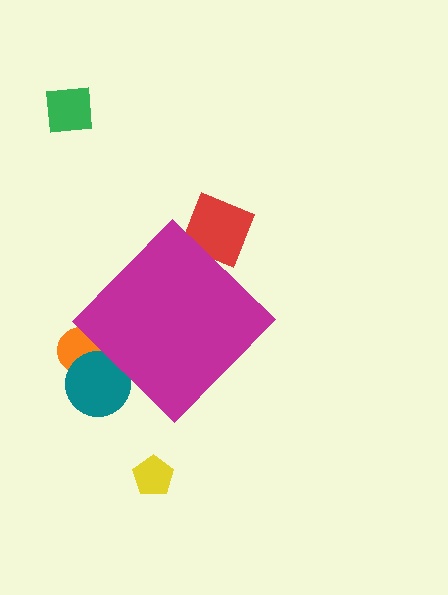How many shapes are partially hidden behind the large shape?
3 shapes are partially hidden.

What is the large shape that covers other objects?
A magenta diamond.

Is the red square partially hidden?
Yes, the red square is partially hidden behind the magenta diamond.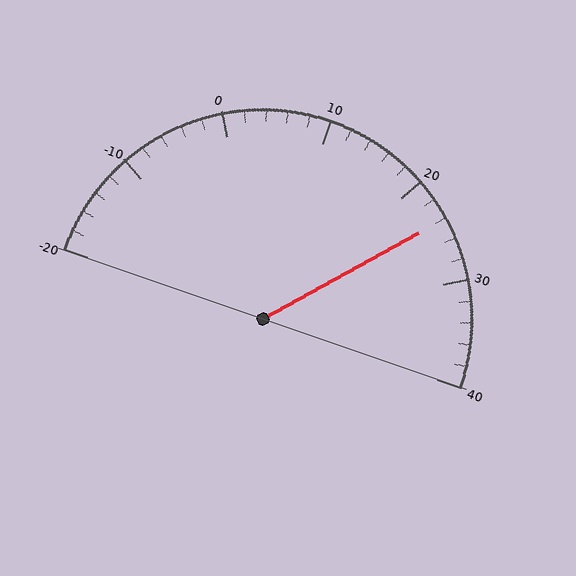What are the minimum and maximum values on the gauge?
The gauge ranges from -20 to 40.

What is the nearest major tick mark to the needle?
The nearest major tick mark is 20.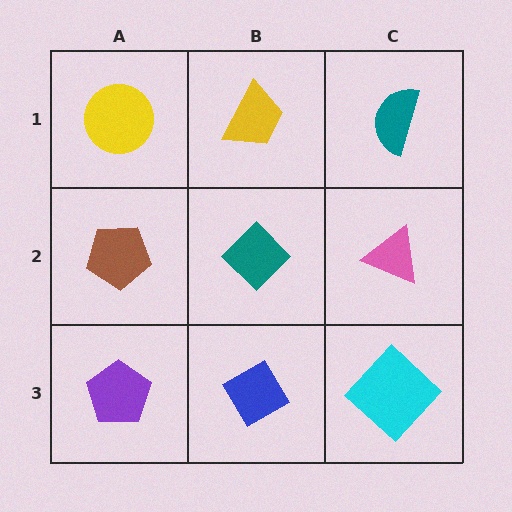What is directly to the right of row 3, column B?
A cyan diamond.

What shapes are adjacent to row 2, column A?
A yellow circle (row 1, column A), a purple pentagon (row 3, column A), a teal diamond (row 2, column B).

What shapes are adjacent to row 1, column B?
A teal diamond (row 2, column B), a yellow circle (row 1, column A), a teal semicircle (row 1, column C).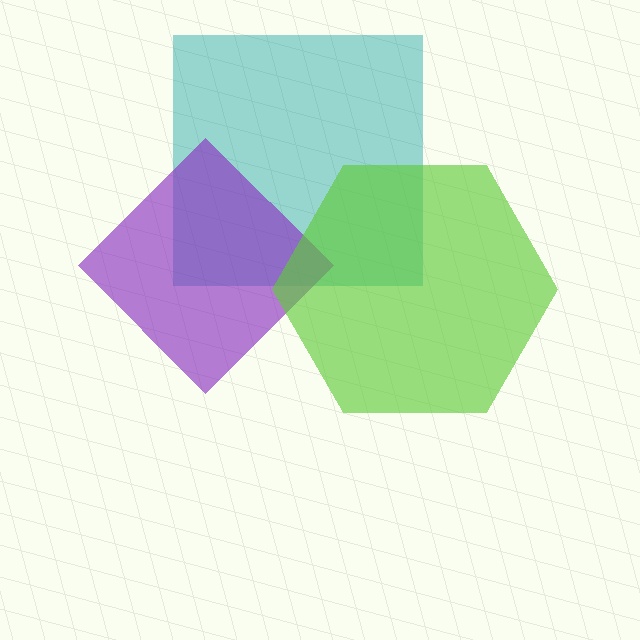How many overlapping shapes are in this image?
There are 3 overlapping shapes in the image.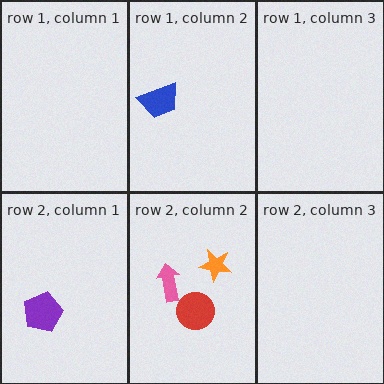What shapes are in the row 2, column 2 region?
The pink arrow, the orange star, the red circle.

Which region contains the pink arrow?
The row 2, column 2 region.